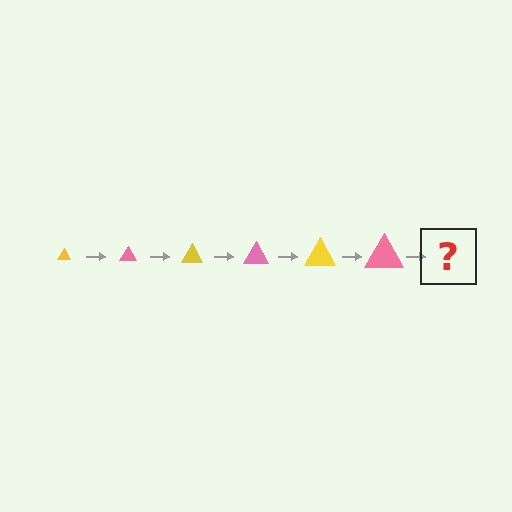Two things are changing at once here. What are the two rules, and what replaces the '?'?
The two rules are that the triangle grows larger each step and the color cycles through yellow and pink. The '?' should be a yellow triangle, larger than the previous one.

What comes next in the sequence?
The next element should be a yellow triangle, larger than the previous one.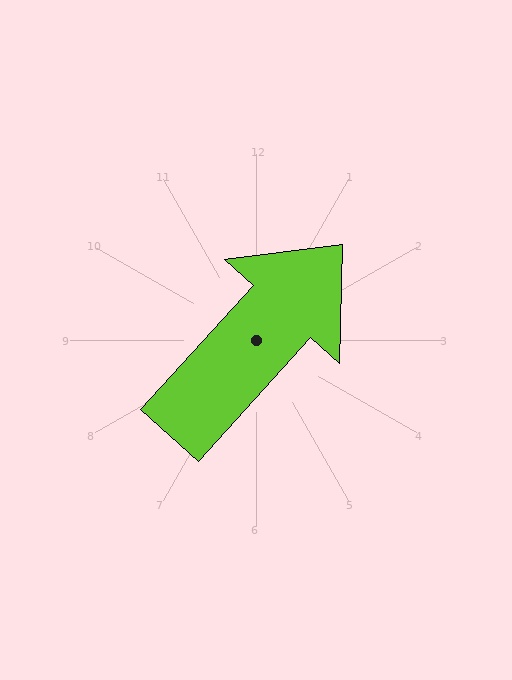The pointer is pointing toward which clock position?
Roughly 1 o'clock.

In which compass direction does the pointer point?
Northeast.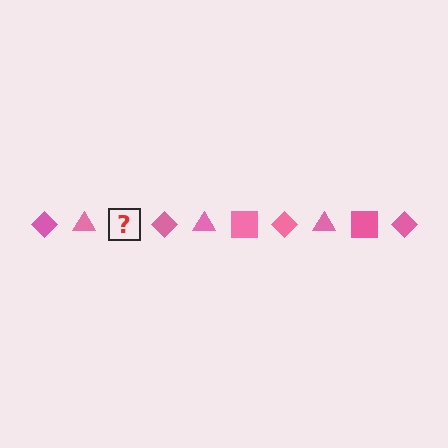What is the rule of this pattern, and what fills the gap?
The rule is that the pattern cycles through diamond, triangle, square shapes in pink. The gap should be filled with a pink square.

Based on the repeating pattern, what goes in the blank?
The blank should be a pink square.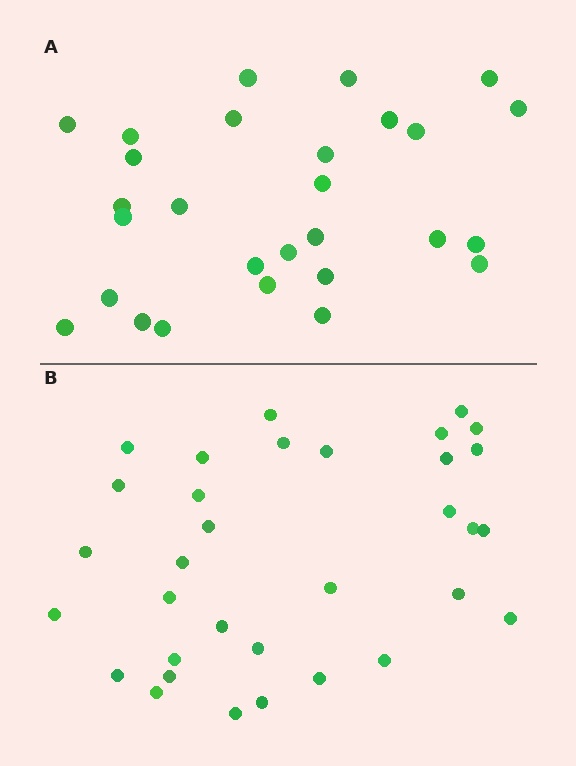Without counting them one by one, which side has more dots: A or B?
Region B (the bottom region) has more dots.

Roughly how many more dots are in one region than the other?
Region B has about 5 more dots than region A.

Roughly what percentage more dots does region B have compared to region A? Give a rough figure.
About 20% more.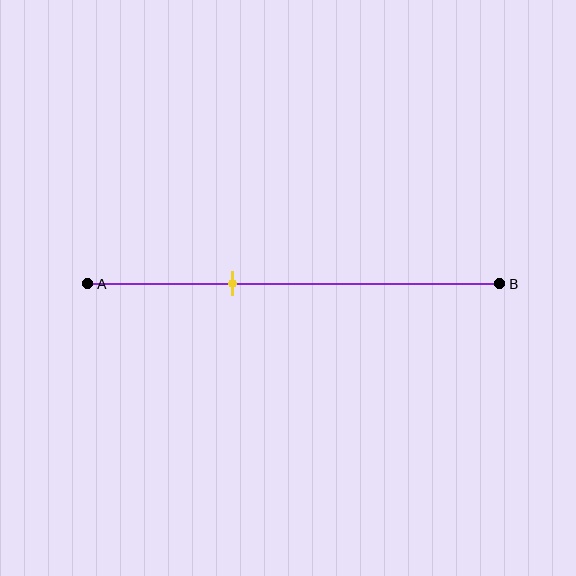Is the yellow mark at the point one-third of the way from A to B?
Yes, the mark is approximately at the one-third point.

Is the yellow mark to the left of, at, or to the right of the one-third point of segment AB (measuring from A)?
The yellow mark is approximately at the one-third point of segment AB.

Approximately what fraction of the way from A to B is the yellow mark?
The yellow mark is approximately 35% of the way from A to B.